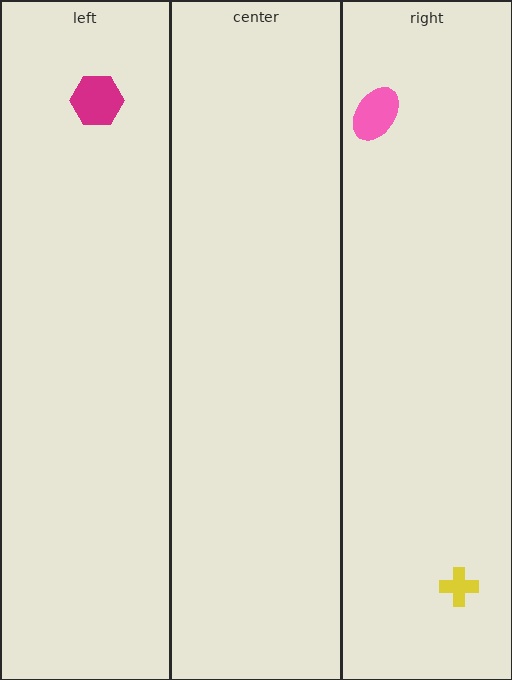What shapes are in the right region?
The pink ellipse, the yellow cross.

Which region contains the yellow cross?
The right region.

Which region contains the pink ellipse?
The right region.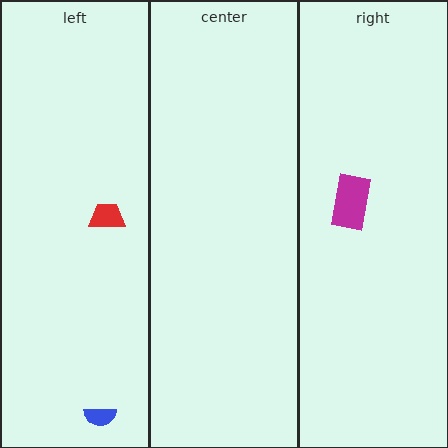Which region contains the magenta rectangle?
The right region.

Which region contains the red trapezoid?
The left region.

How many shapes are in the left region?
2.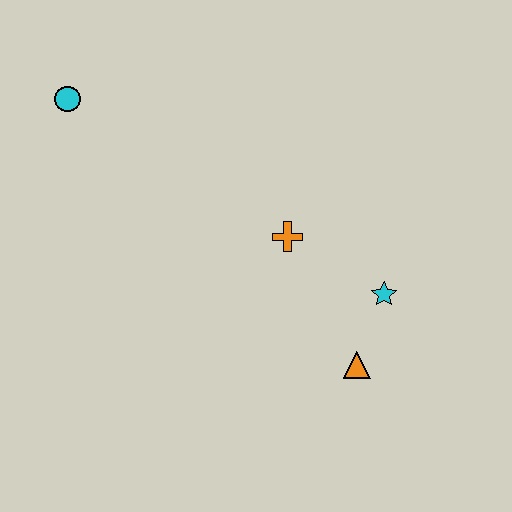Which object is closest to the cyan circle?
The orange cross is closest to the cyan circle.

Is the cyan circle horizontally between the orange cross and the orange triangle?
No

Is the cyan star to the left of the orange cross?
No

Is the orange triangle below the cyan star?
Yes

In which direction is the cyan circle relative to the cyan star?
The cyan circle is to the left of the cyan star.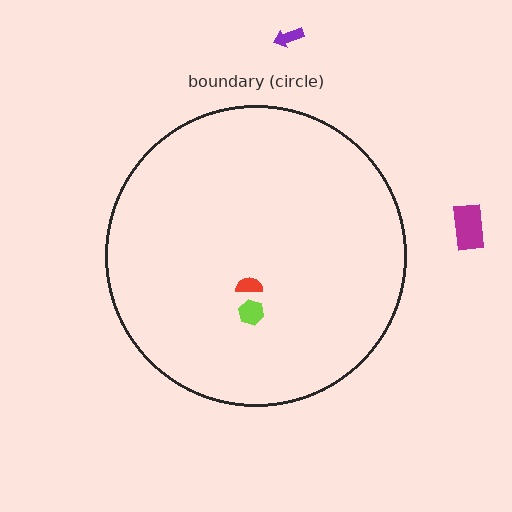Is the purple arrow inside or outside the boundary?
Outside.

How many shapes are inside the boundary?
2 inside, 2 outside.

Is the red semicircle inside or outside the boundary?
Inside.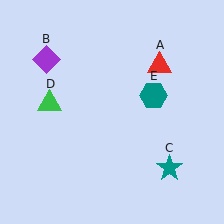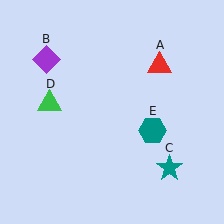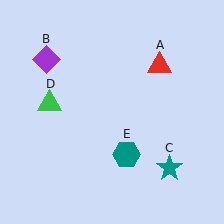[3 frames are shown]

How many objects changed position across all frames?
1 object changed position: teal hexagon (object E).